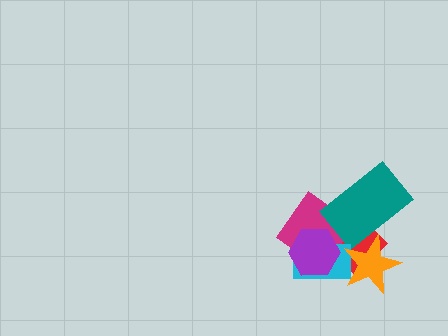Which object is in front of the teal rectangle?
The orange star is in front of the teal rectangle.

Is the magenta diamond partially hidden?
Yes, it is partially covered by another shape.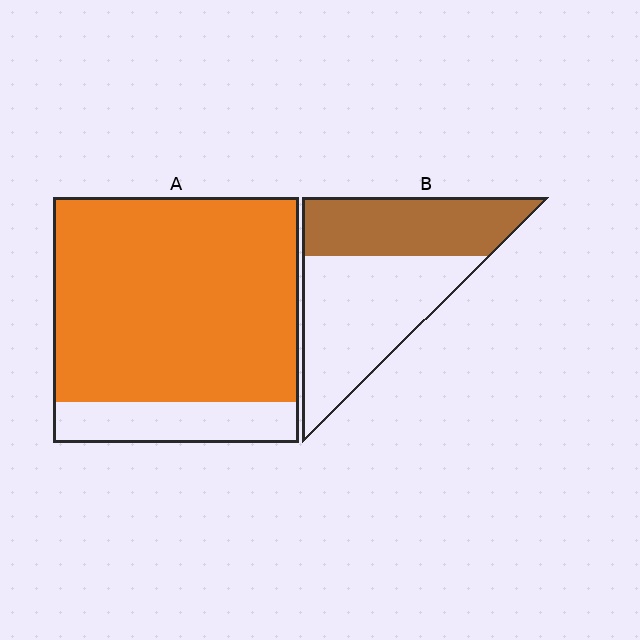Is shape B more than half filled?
No.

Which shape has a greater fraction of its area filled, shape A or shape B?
Shape A.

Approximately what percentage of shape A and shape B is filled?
A is approximately 85% and B is approximately 40%.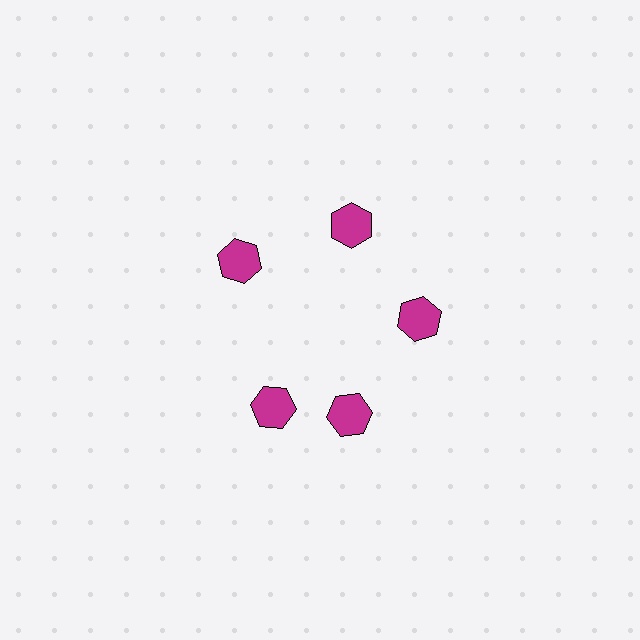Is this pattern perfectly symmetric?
No. The 5 magenta hexagons are arranged in a ring, but one element near the 8 o'clock position is rotated out of alignment along the ring, breaking the 5-fold rotational symmetry.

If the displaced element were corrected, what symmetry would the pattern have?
It would have 5-fold rotational symmetry — the pattern would map onto itself every 72 degrees.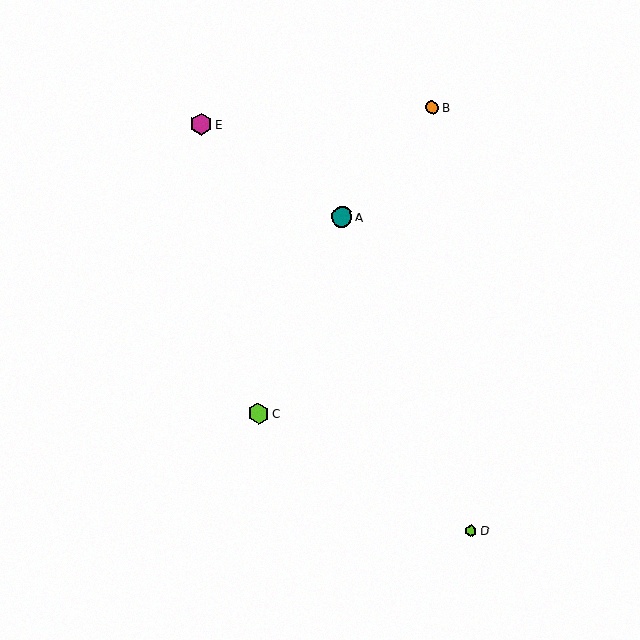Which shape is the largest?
The magenta hexagon (labeled E) is the largest.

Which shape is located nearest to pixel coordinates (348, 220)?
The teal circle (labeled A) at (342, 217) is nearest to that location.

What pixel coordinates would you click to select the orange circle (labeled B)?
Click at (432, 107) to select the orange circle B.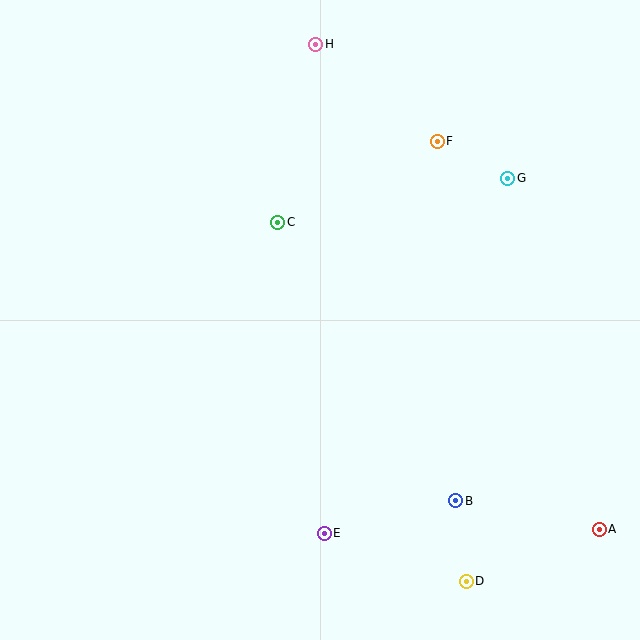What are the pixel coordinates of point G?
Point G is at (508, 178).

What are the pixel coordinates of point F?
Point F is at (437, 141).